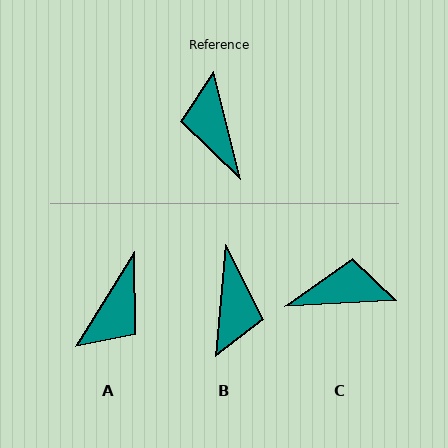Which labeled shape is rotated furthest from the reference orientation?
B, about 161 degrees away.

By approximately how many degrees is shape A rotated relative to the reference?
Approximately 135 degrees counter-clockwise.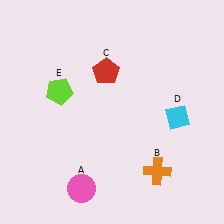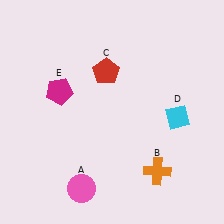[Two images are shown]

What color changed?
The pentagon (E) changed from lime in Image 1 to magenta in Image 2.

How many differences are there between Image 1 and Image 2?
There is 1 difference between the two images.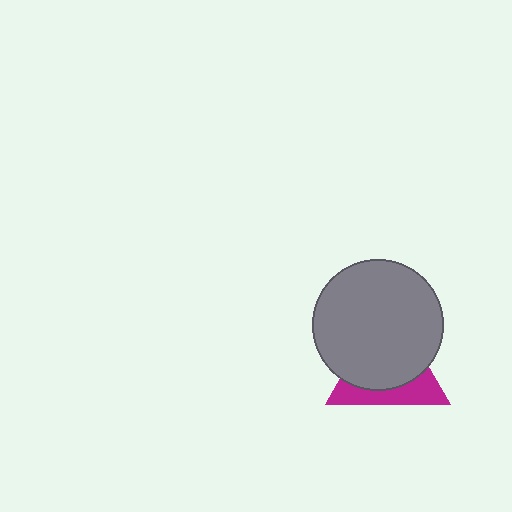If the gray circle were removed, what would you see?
You would see the complete magenta triangle.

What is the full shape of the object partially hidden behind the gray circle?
The partially hidden object is a magenta triangle.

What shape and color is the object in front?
The object in front is a gray circle.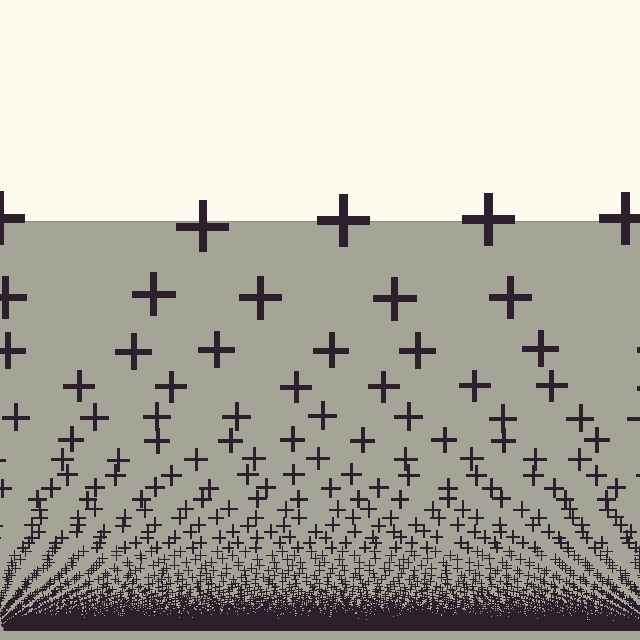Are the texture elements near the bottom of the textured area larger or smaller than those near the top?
Smaller. The gradient is inverted — elements near the bottom are smaller and denser.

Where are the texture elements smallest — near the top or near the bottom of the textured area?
Near the bottom.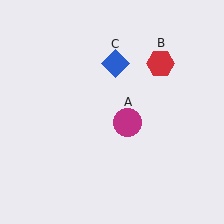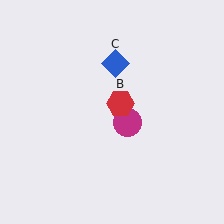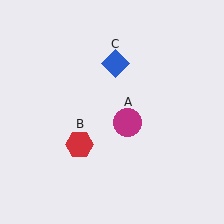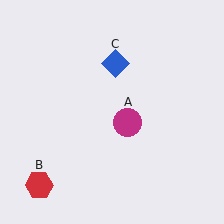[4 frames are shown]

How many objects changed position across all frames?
1 object changed position: red hexagon (object B).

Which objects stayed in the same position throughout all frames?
Magenta circle (object A) and blue diamond (object C) remained stationary.